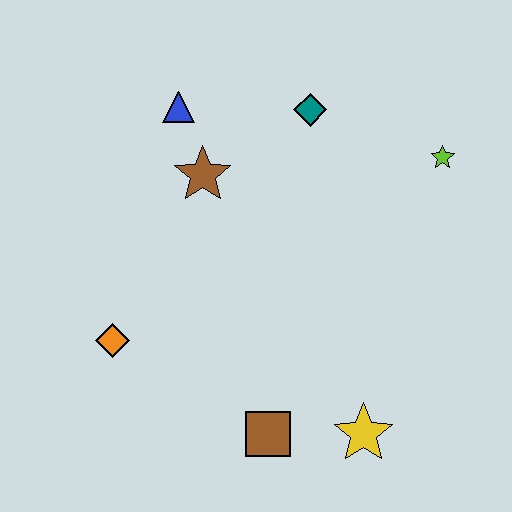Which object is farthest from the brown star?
The yellow star is farthest from the brown star.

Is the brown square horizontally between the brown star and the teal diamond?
Yes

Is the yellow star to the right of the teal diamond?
Yes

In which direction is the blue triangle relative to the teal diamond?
The blue triangle is to the left of the teal diamond.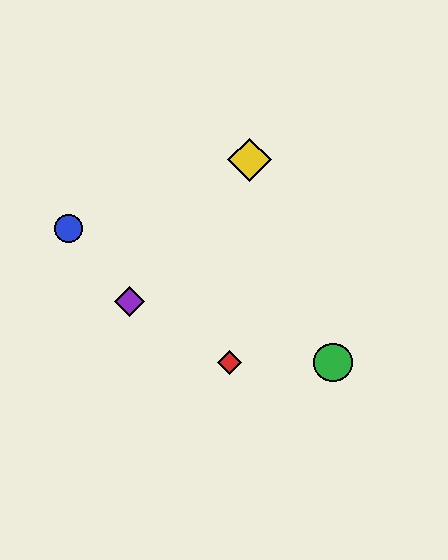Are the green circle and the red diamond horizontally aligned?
Yes, both are at y≈363.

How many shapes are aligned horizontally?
2 shapes (the red diamond, the green circle) are aligned horizontally.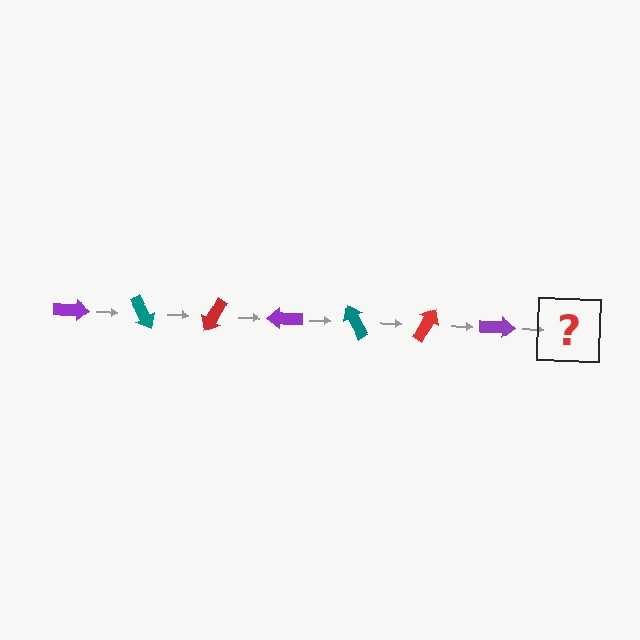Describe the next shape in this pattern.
It should be a teal arrow, rotated 420 degrees from the start.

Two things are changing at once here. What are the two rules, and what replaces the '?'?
The two rules are that it rotates 60 degrees each step and the color cycles through purple, teal, and red. The '?' should be a teal arrow, rotated 420 degrees from the start.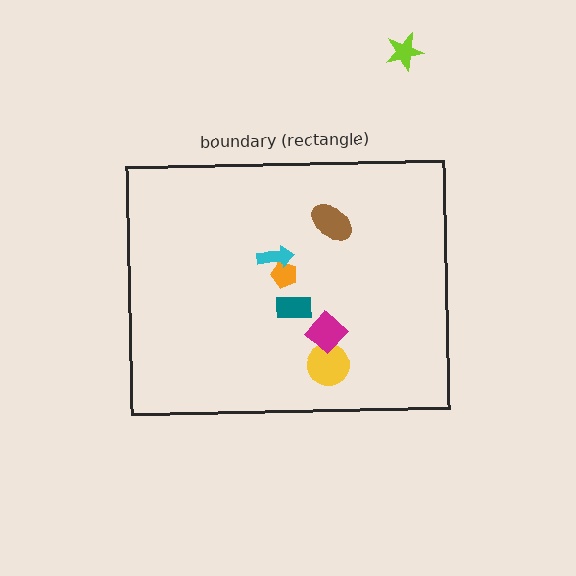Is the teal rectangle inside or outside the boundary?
Inside.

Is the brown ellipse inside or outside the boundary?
Inside.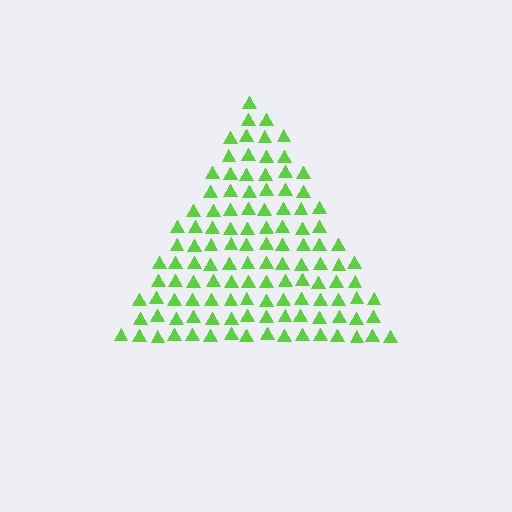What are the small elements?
The small elements are triangles.